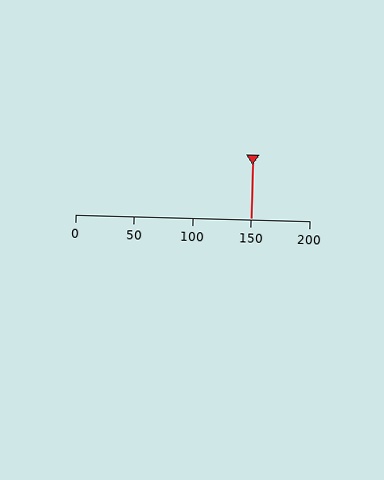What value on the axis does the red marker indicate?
The marker indicates approximately 150.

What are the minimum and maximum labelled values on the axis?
The axis runs from 0 to 200.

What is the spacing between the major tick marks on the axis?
The major ticks are spaced 50 apart.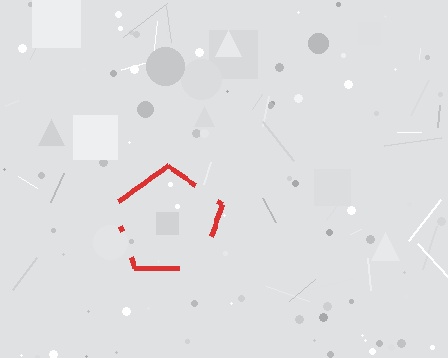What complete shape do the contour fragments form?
The contour fragments form a pentagon.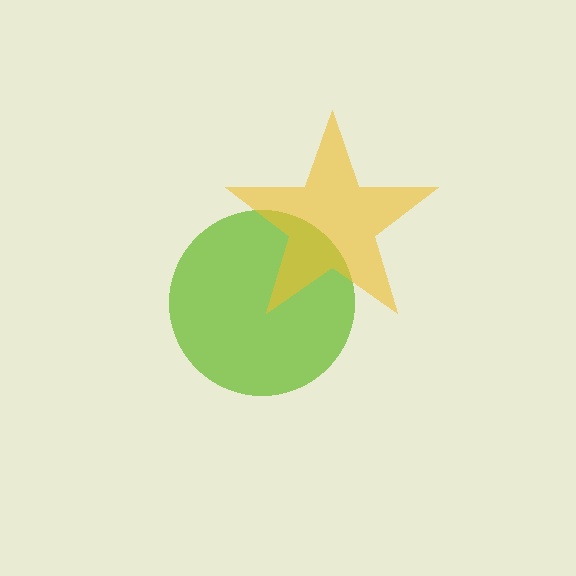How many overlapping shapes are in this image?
There are 2 overlapping shapes in the image.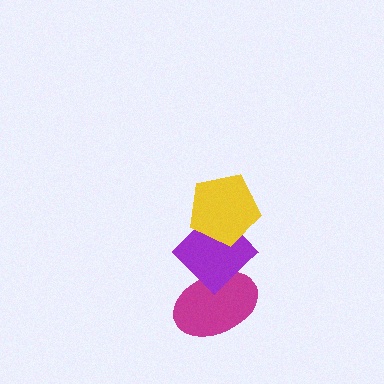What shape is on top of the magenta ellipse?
The purple diamond is on top of the magenta ellipse.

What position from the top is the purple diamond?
The purple diamond is 2nd from the top.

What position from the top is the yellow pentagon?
The yellow pentagon is 1st from the top.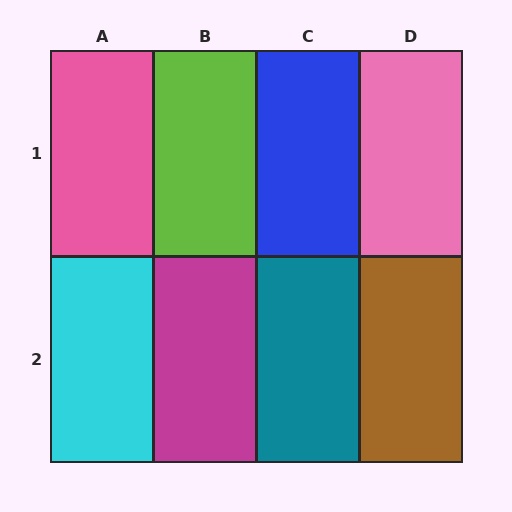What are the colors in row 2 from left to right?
Cyan, magenta, teal, brown.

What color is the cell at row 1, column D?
Pink.